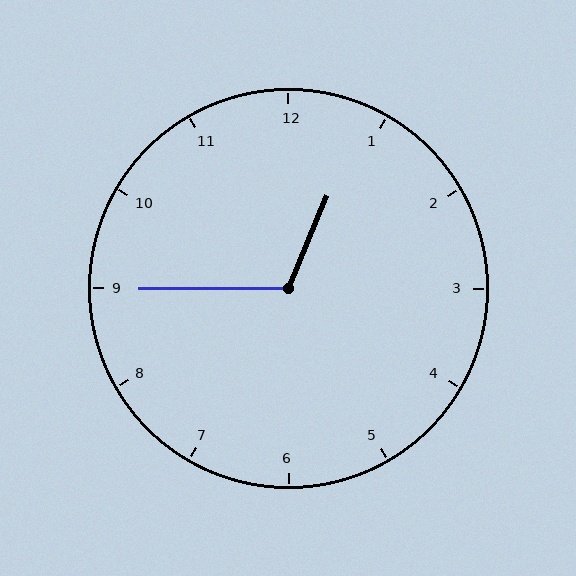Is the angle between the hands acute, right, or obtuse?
It is obtuse.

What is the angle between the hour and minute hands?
Approximately 112 degrees.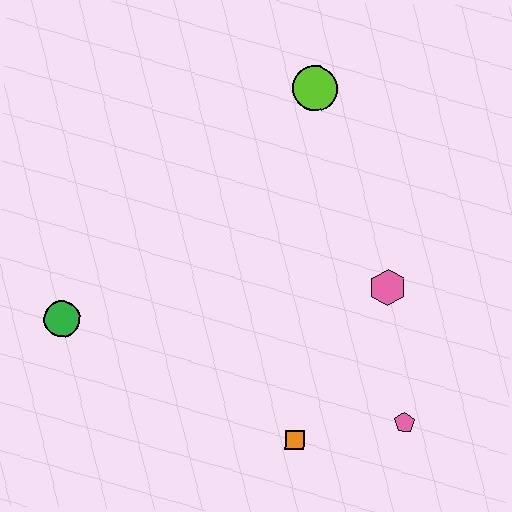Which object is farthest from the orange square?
The lime circle is farthest from the orange square.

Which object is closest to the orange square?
The pink pentagon is closest to the orange square.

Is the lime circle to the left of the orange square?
No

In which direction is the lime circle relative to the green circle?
The lime circle is to the right of the green circle.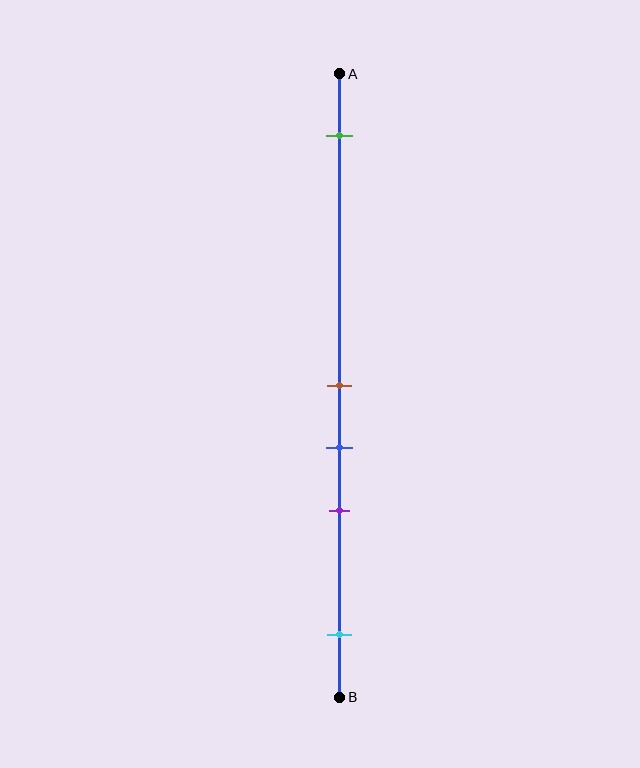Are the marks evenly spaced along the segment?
No, the marks are not evenly spaced.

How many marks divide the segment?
There are 5 marks dividing the segment.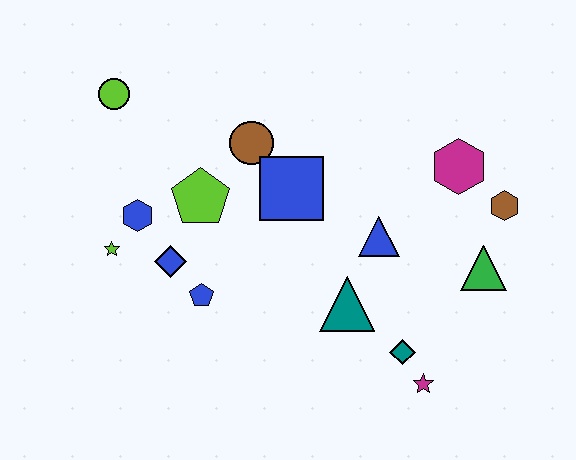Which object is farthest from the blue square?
The magenta star is farthest from the blue square.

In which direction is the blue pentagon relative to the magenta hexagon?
The blue pentagon is to the left of the magenta hexagon.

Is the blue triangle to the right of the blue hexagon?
Yes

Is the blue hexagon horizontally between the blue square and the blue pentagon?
No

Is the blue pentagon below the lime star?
Yes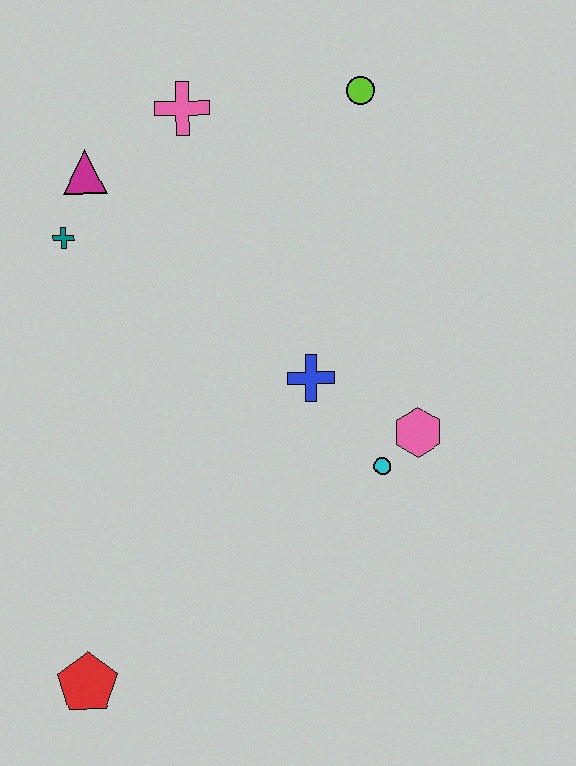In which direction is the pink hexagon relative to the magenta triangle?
The pink hexagon is to the right of the magenta triangle.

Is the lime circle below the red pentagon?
No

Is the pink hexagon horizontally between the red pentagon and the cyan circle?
No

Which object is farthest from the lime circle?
The red pentagon is farthest from the lime circle.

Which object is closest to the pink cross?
The magenta triangle is closest to the pink cross.